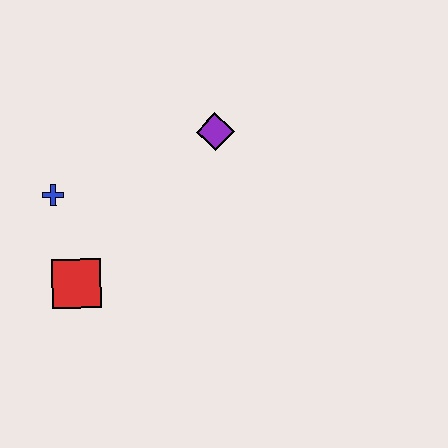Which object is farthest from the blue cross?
The purple diamond is farthest from the blue cross.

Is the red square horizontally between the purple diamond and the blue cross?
Yes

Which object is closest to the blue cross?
The red square is closest to the blue cross.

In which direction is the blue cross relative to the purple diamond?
The blue cross is to the left of the purple diamond.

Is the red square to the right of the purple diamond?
No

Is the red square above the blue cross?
No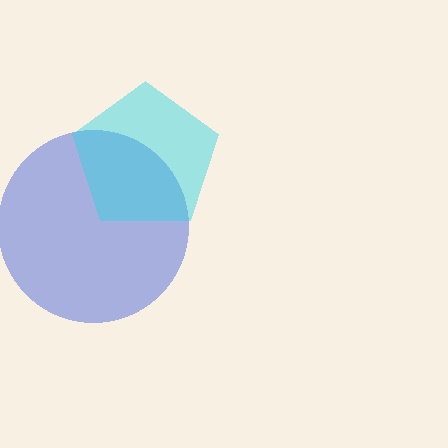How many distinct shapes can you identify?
There are 2 distinct shapes: a blue circle, a cyan pentagon.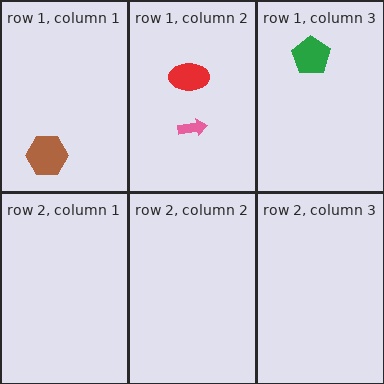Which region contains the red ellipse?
The row 1, column 2 region.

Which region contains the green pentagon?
The row 1, column 3 region.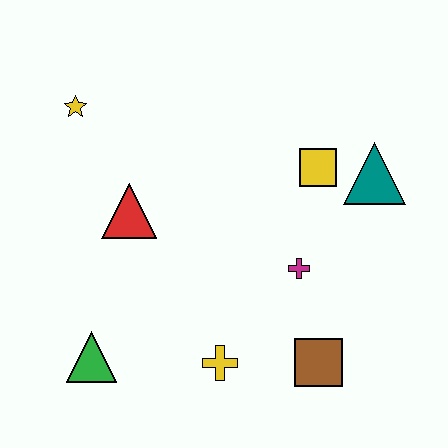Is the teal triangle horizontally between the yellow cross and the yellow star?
No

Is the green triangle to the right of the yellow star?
Yes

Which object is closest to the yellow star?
The red triangle is closest to the yellow star.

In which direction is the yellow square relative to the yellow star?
The yellow square is to the right of the yellow star.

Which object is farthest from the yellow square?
The green triangle is farthest from the yellow square.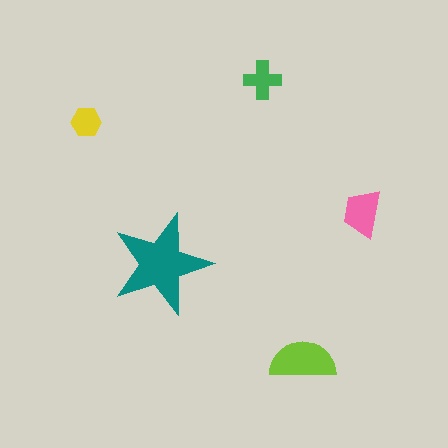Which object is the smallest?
The yellow hexagon.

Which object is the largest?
The teal star.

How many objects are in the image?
There are 5 objects in the image.